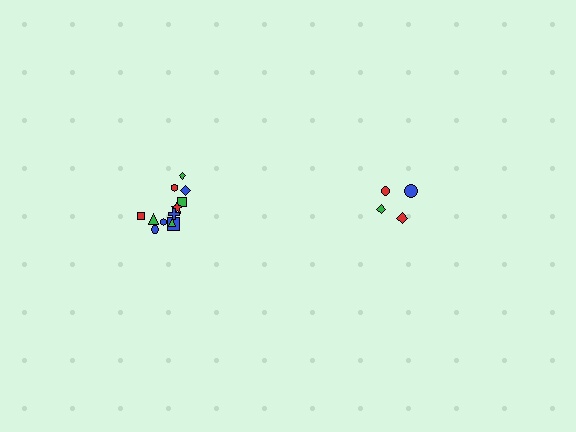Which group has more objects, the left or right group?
The left group.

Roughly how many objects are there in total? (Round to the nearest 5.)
Roughly 15 objects in total.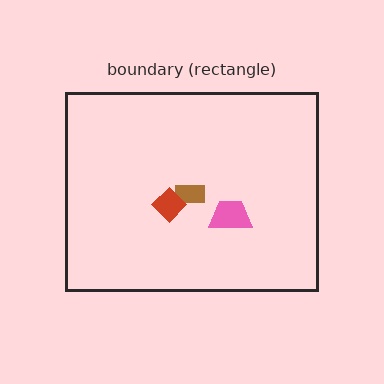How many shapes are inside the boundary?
3 inside, 0 outside.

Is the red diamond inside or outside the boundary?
Inside.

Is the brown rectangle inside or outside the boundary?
Inside.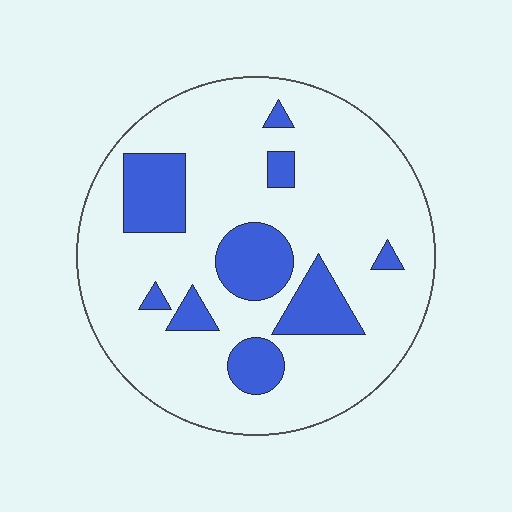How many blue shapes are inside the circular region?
9.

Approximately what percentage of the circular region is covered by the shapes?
Approximately 20%.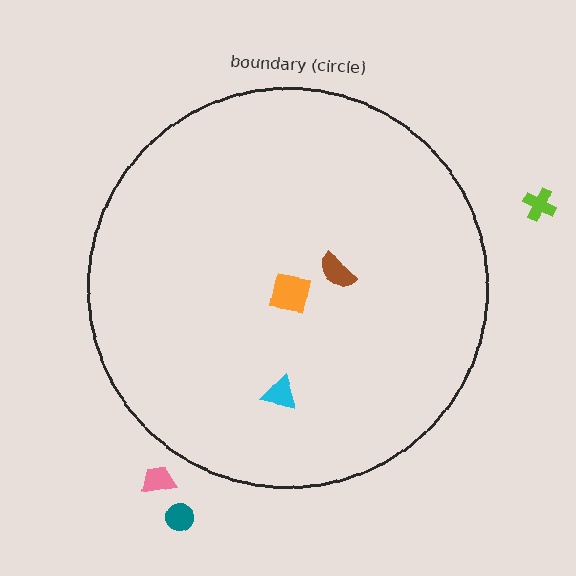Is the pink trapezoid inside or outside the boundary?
Outside.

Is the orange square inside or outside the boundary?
Inside.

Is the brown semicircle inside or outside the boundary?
Inside.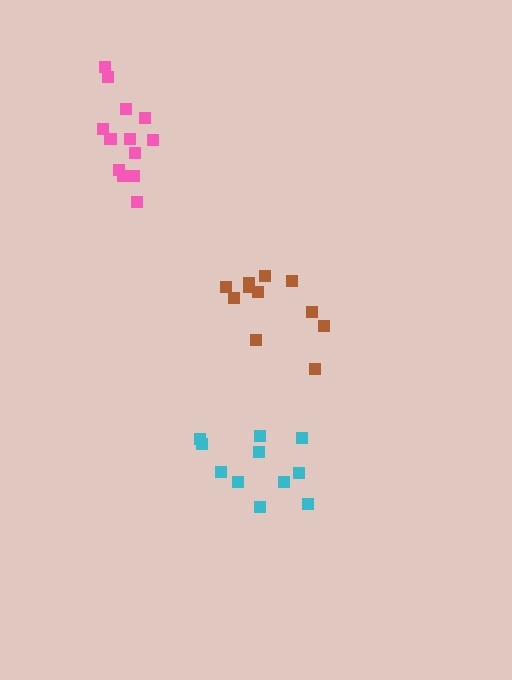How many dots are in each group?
Group 1: 11 dots, Group 2: 11 dots, Group 3: 13 dots (35 total).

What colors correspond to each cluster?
The clusters are colored: cyan, brown, pink.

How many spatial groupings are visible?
There are 3 spatial groupings.